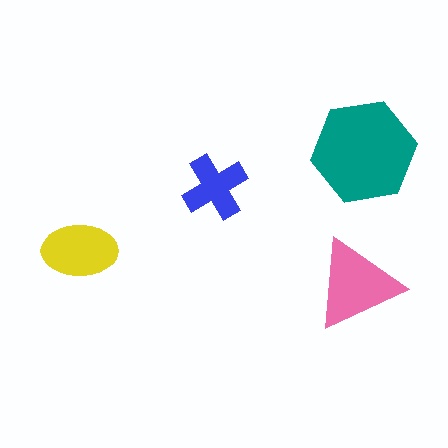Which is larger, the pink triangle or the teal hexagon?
The teal hexagon.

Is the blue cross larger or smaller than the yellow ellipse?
Smaller.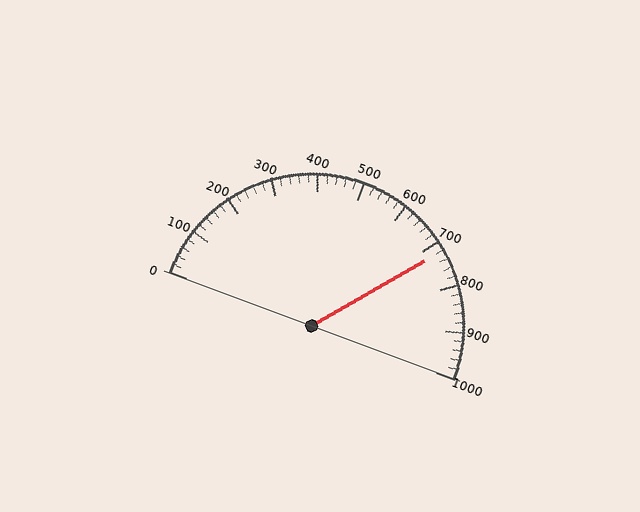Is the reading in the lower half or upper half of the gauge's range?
The reading is in the upper half of the range (0 to 1000).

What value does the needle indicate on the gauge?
The needle indicates approximately 720.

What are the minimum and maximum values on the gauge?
The gauge ranges from 0 to 1000.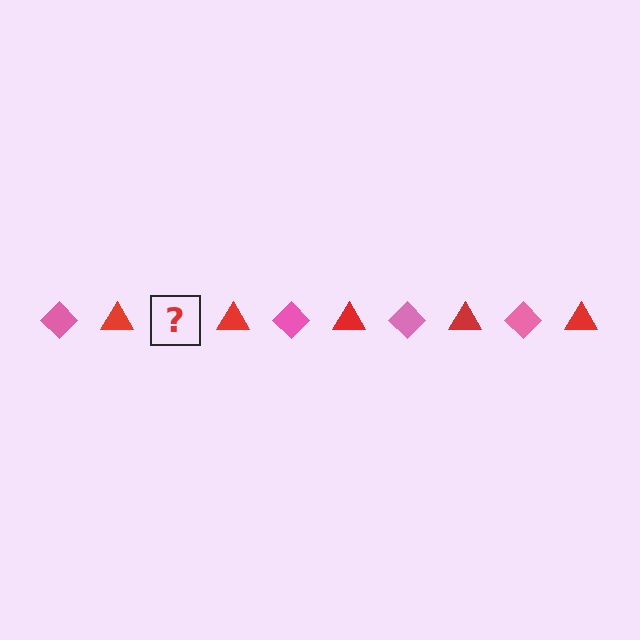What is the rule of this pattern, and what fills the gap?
The rule is that the pattern alternates between pink diamond and red triangle. The gap should be filled with a pink diamond.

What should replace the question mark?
The question mark should be replaced with a pink diamond.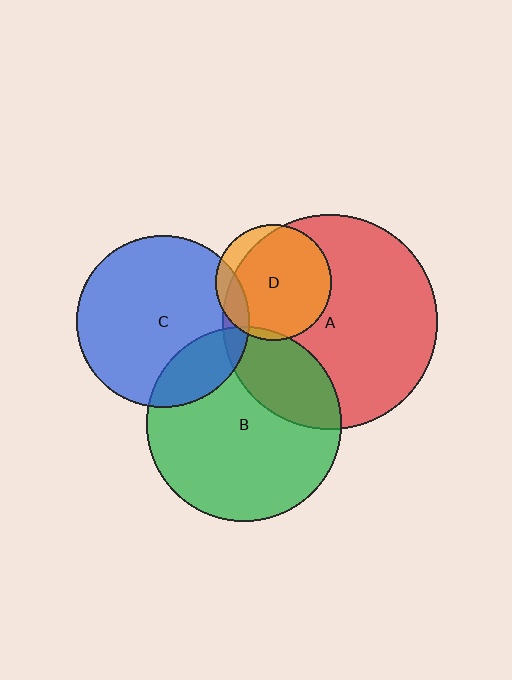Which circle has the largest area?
Circle A (red).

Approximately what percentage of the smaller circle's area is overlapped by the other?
Approximately 5%.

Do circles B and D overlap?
Yes.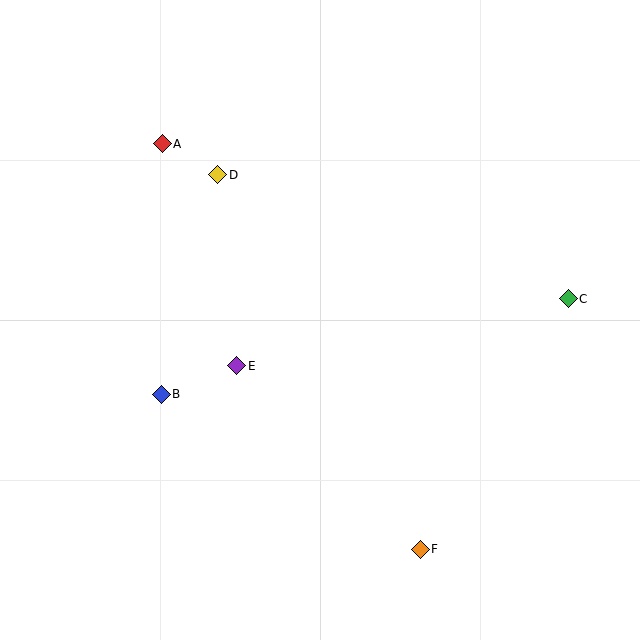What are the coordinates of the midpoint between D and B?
The midpoint between D and B is at (189, 285).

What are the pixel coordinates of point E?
Point E is at (237, 366).